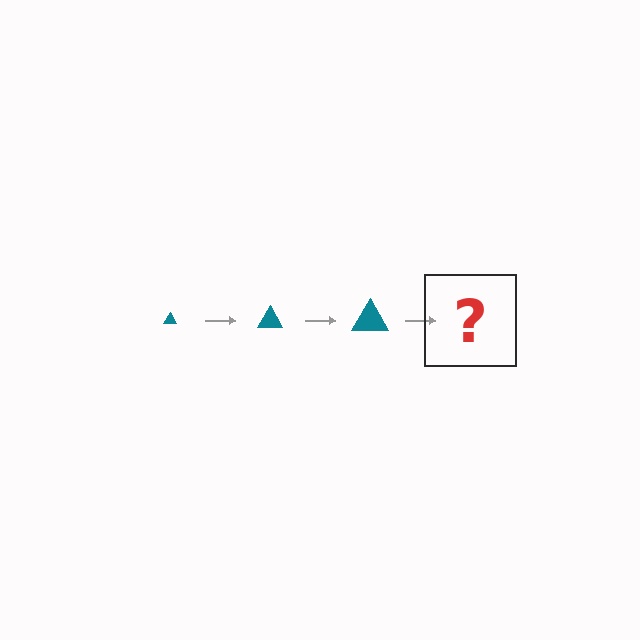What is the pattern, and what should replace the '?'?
The pattern is that the triangle gets progressively larger each step. The '?' should be a teal triangle, larger than the previous one.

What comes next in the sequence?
The next element should be a teal triangle, larger than the previous one.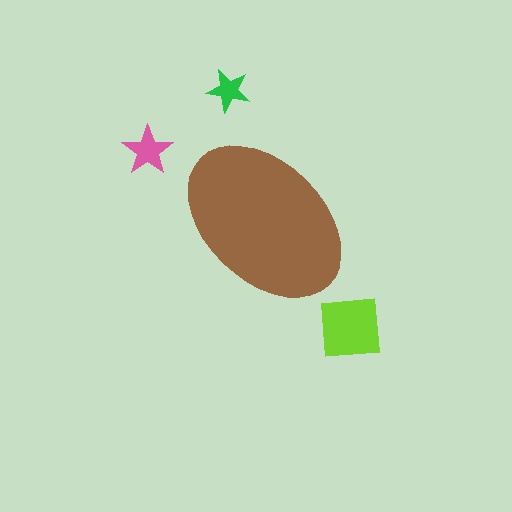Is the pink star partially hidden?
No, the pink star is fully visible.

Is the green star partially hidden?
No, the green star is fully visible.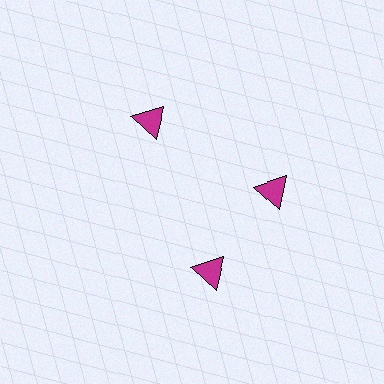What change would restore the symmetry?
The symmetry would be restored by rotating it back into even spacing with its neighbors so that all 3 triangles sit at equal angles and equal distance from the center.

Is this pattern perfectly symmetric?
No. The 3 magenta triangles are arranged in a ring, but one element near the 7 o'clock position is rotated out of alignment along the ring, breaking the 3-fold rotational symmetry.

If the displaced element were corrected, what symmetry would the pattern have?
It would have 3-fold rotational symmetry — the pattern would map onto itself every 120 degrees.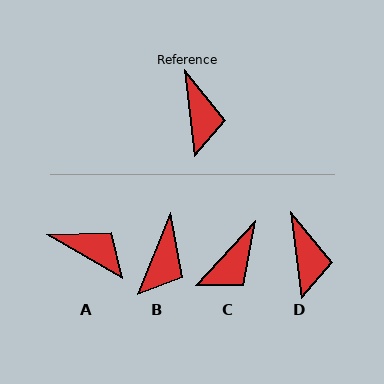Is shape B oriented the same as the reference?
No, it is off by about 29 degrees.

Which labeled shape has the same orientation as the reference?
D.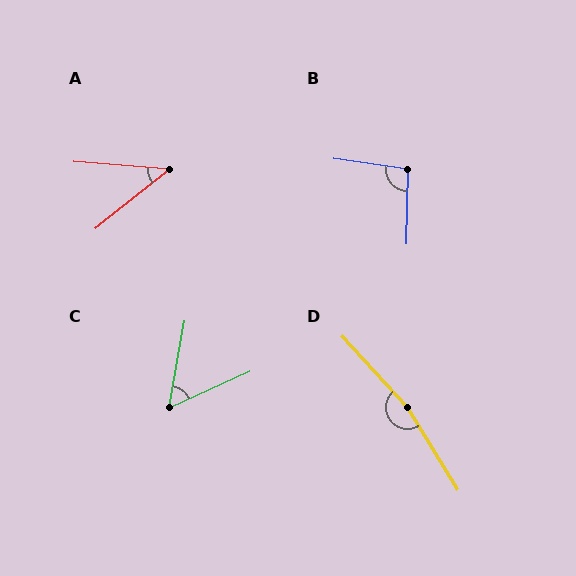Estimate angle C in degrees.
Approximately 55 degrees.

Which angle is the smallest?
A, at approximately 43 degrees.